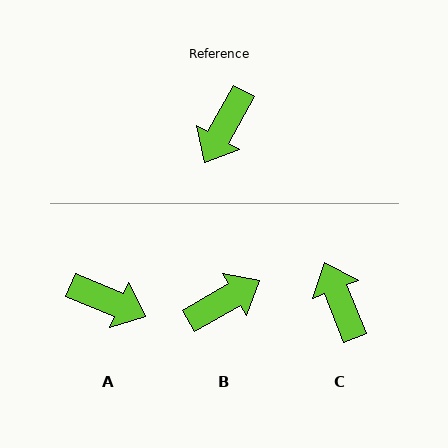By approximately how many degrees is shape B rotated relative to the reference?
Approximately 149 degrees counter-clockwise.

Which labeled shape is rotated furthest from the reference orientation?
B, about 149 degrees away.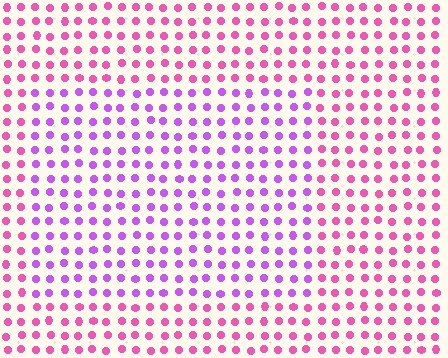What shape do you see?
I see a rectangle.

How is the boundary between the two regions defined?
The boundary is defined purely by a slight shift in hue (about 40 degrees). Spacing, size, and orientation are identical on both sides.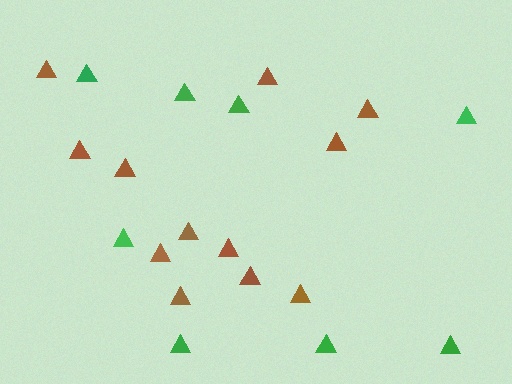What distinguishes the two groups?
There are 2 groups: one group of brown triangles (12) and one group of green triangles (8).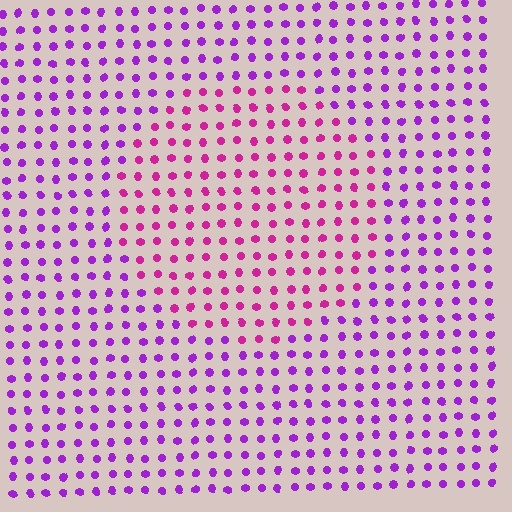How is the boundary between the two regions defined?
The boundary is defined purely by a slight shift in hue (about 35 degrees). Spacing, size, and orientation are identical on both sides.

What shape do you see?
I see a circle.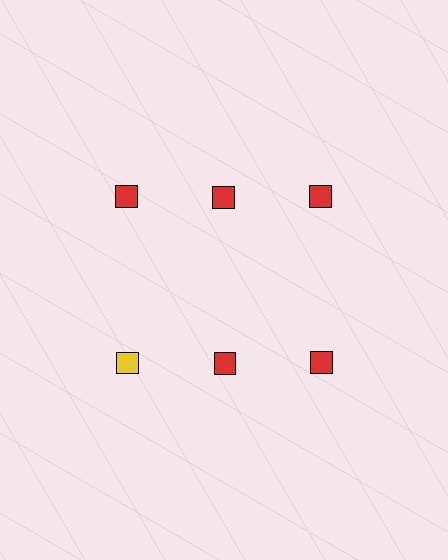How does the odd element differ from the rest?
It has a different color: yellow instead of red.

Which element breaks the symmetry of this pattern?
The yellow square in the second row, leftmost column breaks the symmetry. All other shapes are red squares.